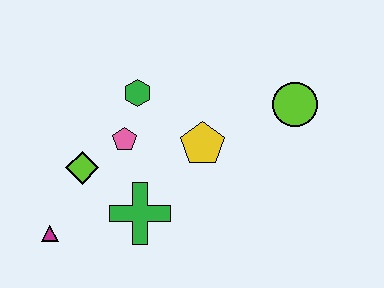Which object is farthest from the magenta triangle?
The lime circle is farthest from the magenta triangle.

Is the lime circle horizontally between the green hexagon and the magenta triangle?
No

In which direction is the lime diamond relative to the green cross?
The lime diamond is to the left of the green cross.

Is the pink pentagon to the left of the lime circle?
Yes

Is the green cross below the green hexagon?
Yes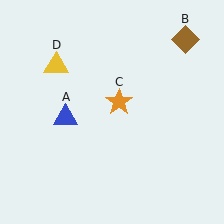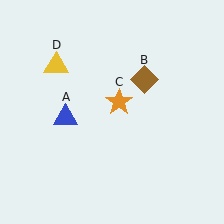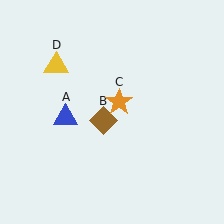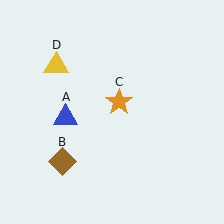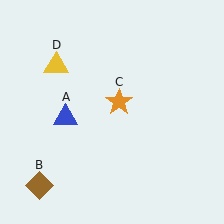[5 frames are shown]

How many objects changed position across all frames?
1 object changed position: brown diamond (object B).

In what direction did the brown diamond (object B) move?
The brown diamond (object B) moved down and to the left.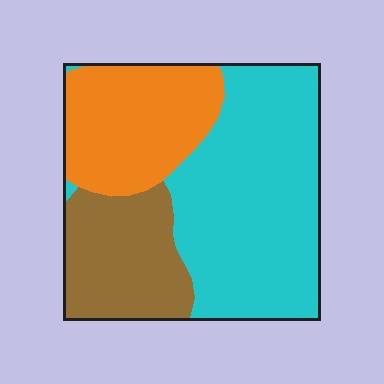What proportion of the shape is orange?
Orange takes up between a quarter and a half of the shape.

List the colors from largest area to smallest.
From largest to smallest: cyan, orange, brown.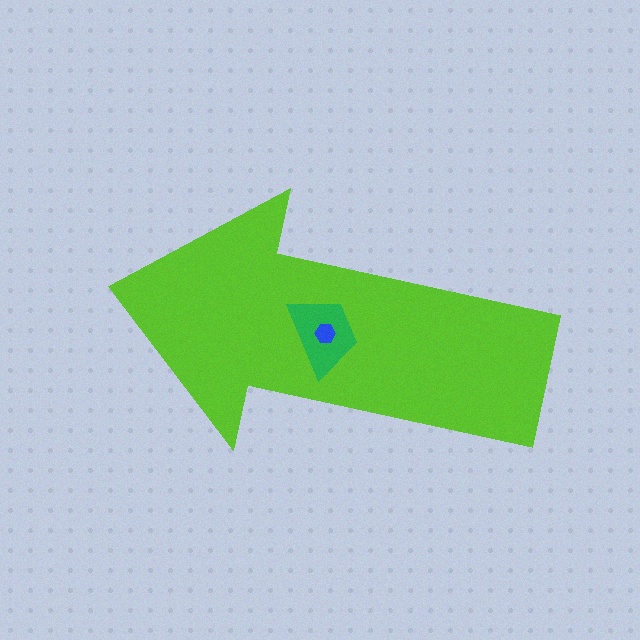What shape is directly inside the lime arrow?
The green trapezoid.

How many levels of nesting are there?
3.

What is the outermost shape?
The lime arrow.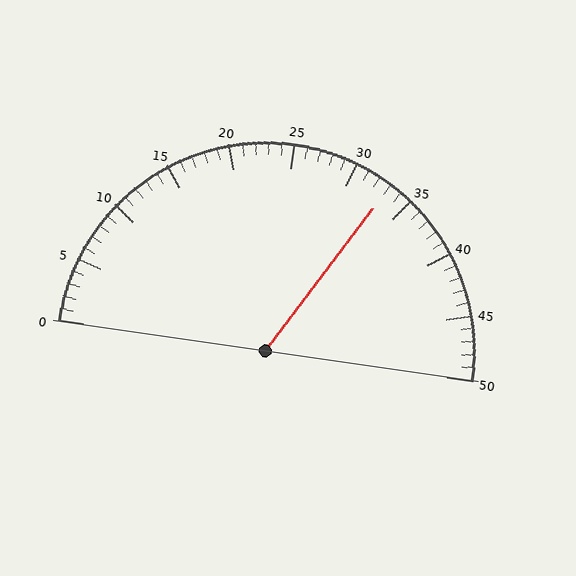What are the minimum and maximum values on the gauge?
The gauge ranges from 0 to 50.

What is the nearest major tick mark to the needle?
The nearest major tick mark is 35.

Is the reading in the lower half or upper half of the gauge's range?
The reading is in the upper half of the range (0 to 50).